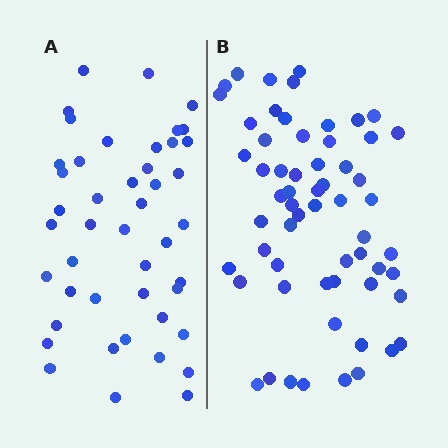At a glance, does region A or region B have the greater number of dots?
Region B (the right region) has more dots.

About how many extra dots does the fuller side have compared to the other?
Region B has approximately 15 more dots than region A.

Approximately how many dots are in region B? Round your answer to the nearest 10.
About 60 dots.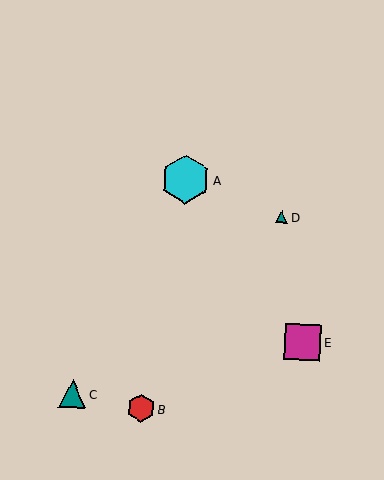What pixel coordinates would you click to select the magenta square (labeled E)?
Click at (302, 342) to select the magenta square E.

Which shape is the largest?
The cyan hexagon (labeled A) is the largest.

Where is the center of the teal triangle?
The center of the teal triangle is at (73, 394).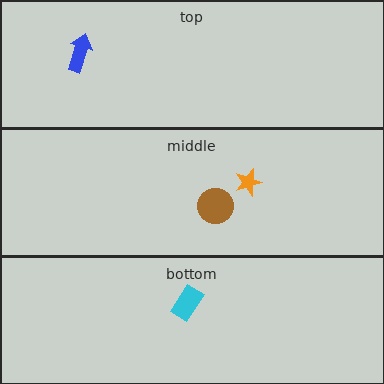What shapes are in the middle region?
The brown circle, the orange star.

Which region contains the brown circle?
The middle region.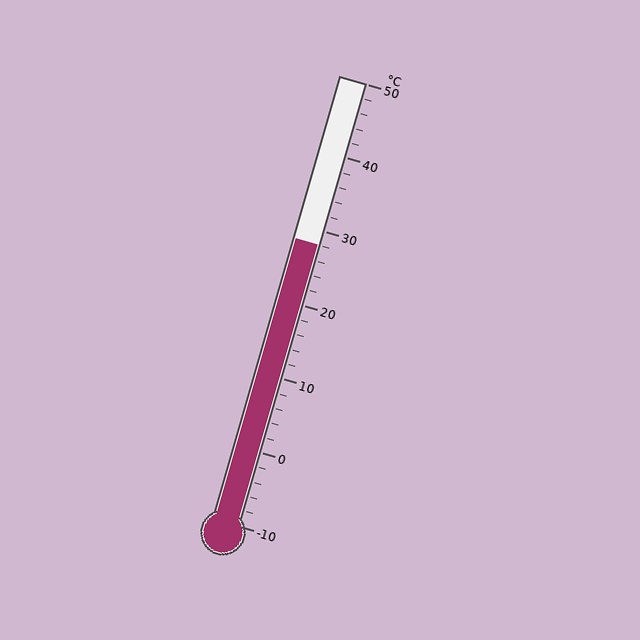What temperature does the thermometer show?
The thermometer shows approximately 28°C.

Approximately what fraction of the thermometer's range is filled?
The thermometer is filled to approximately 65% of its range.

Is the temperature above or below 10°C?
The temperature is above 10°C.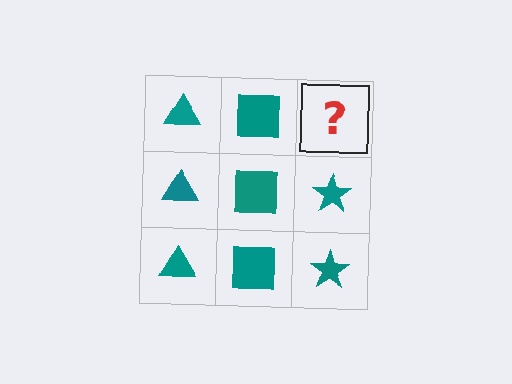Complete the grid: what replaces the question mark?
The question mark should be replaced with a teal star.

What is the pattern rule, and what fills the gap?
The rule is that each column has a consistent shape. The gap should be filled with a teal star.